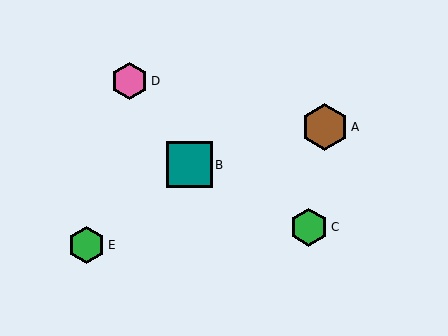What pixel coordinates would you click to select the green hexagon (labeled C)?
Click at (309, 227) to select the green hexagon C.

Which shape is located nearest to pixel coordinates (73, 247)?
The green hexagon (labeled E) at (86, 245) is nearest to that location.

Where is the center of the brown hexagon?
The center of the brown hexagon is at (325, 127).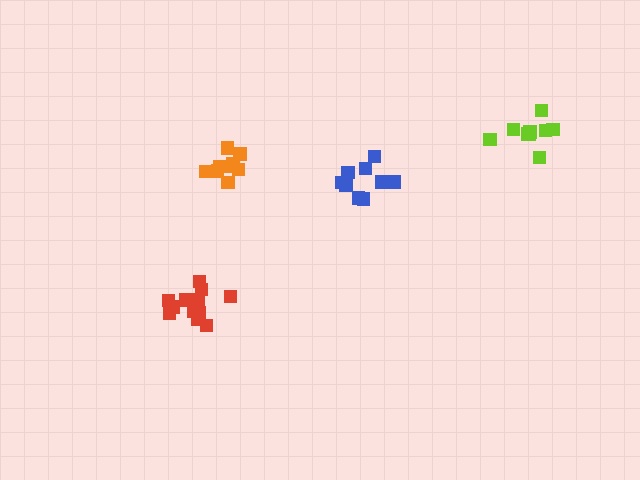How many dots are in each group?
Group 1: 9 dots, Group 2: 9 dots, Group 3: 9 dots, Group 4: 12 dots (39 total).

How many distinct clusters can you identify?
There are 4 distinct clusters.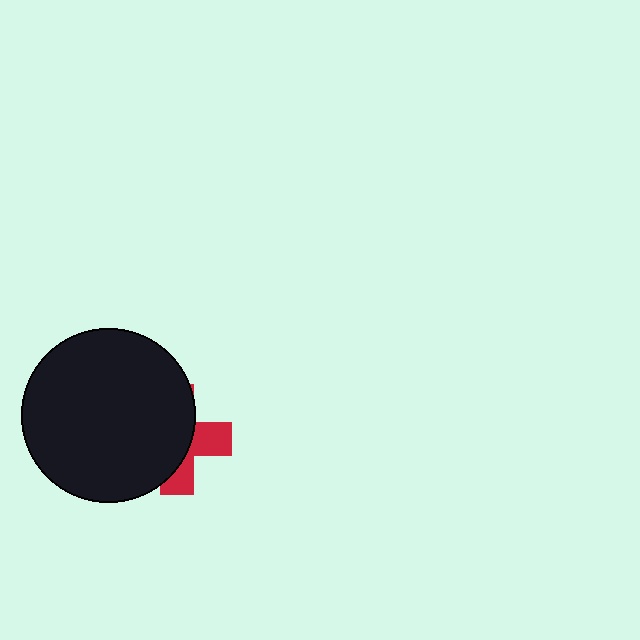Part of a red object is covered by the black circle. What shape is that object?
It is a cross.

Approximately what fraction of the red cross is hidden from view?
Roughly 65% of the red cross is hidden behind the black circle.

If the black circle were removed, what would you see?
You would see the complete red cross.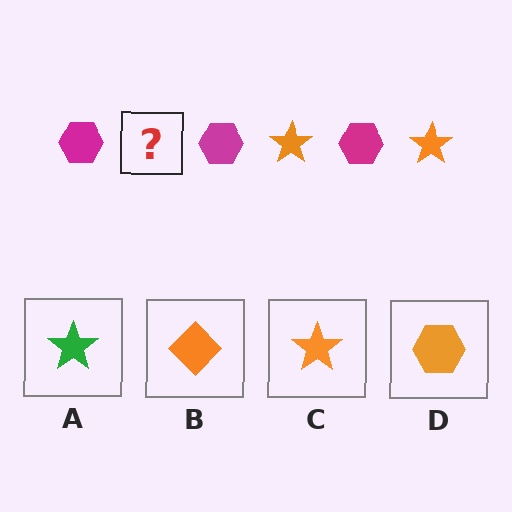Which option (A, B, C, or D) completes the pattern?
C.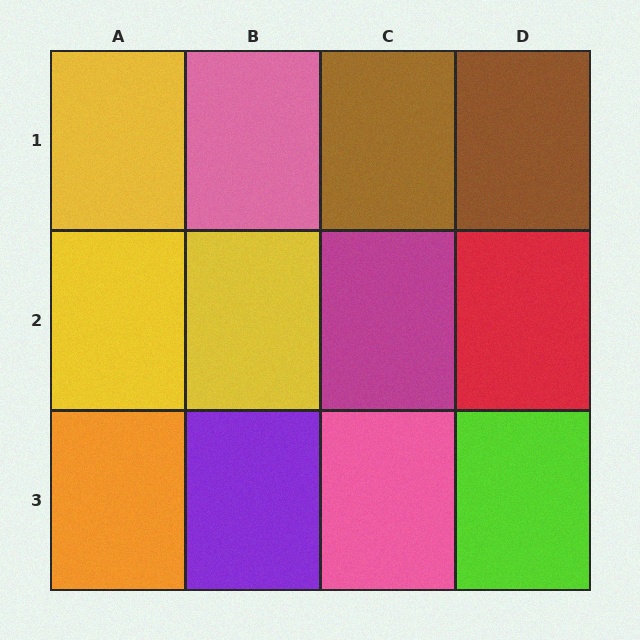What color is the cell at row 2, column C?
Magenta.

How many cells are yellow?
3 cells are yellow.